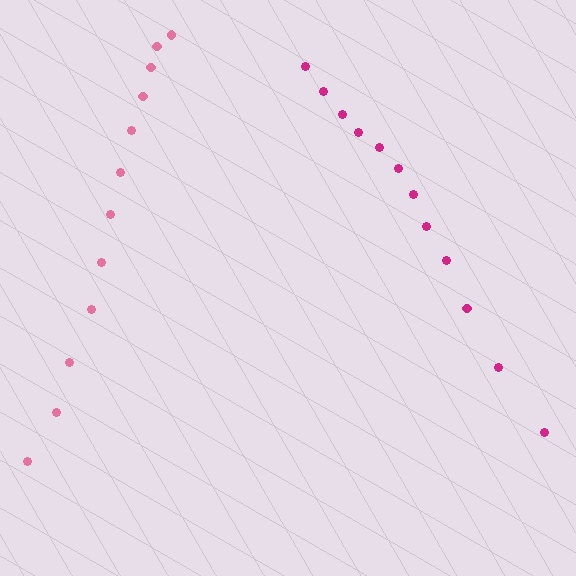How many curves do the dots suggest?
There are 2 distinct paths.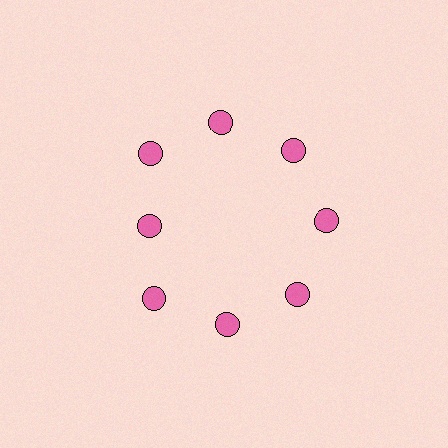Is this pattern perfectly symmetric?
No. The 8 pink circles are arranged in a ring, but one element near the 9 o'clock position is pulled inward toward the center, breaking the 8-fold rotational symmetry.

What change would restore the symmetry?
The symmetry would be restored by moving it outward, back onto the ring so that all 8 circles sit at equal angles and equal distance from the center.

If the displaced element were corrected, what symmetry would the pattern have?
It would have 8-fold rotational symmetry — the pattern would map onto itself every 45 degrees.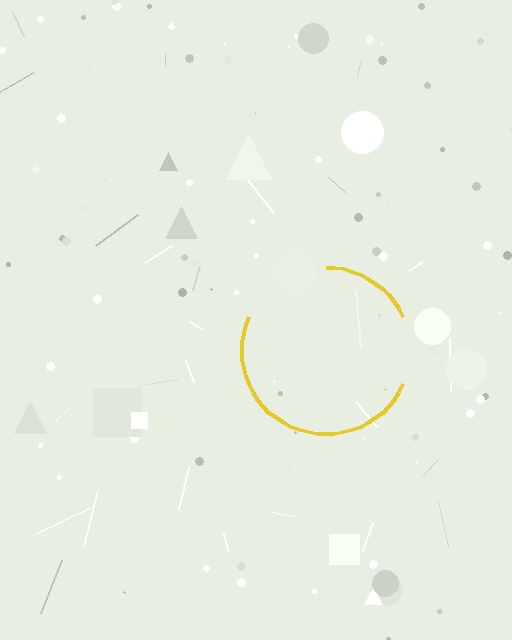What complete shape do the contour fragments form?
The contour fragments form a circle.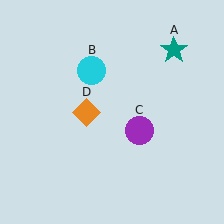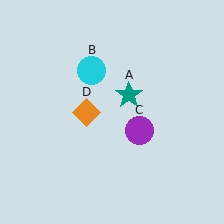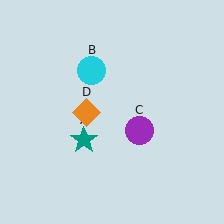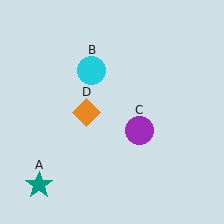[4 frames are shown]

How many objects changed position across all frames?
1 object changed position: teal star (object A).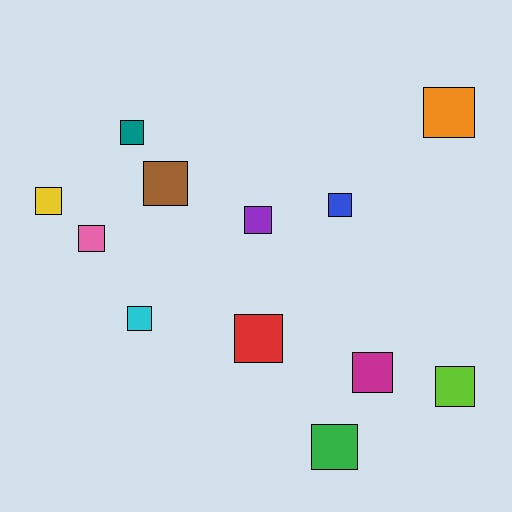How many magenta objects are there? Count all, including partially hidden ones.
There is 1 magenta object.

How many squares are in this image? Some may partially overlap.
There are 12 squares.